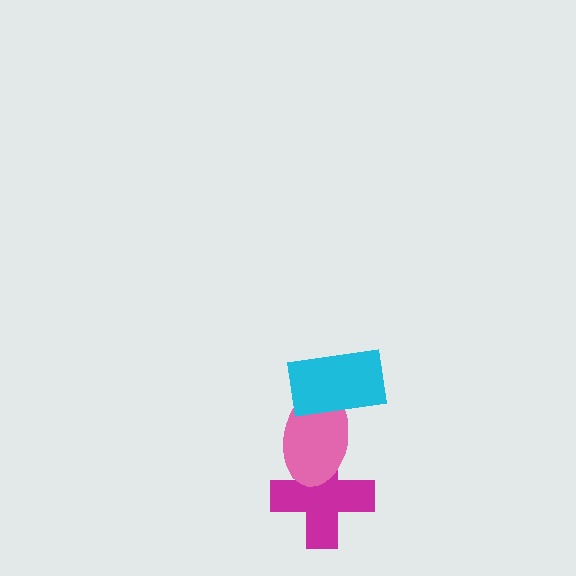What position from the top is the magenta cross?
The magenta cross is 3rd from the top.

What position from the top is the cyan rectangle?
The cyan rectangle is 1st from the top.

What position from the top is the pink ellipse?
The pink ellipse is 2nd from the top.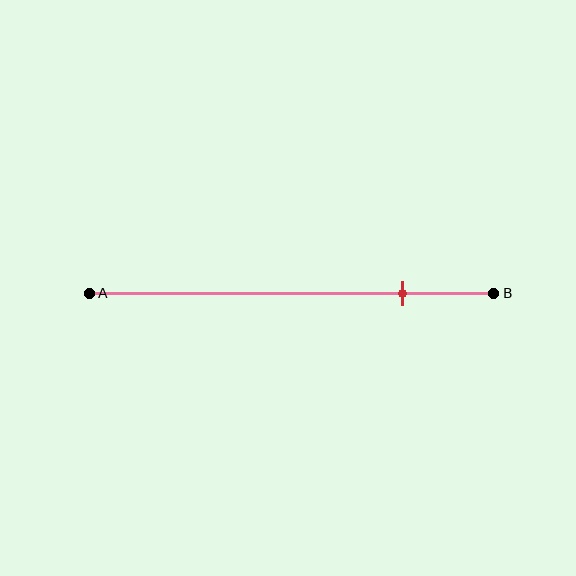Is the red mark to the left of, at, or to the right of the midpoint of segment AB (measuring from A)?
The red mark is to the right of the midpoint of segment AB.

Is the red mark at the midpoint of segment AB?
No, the mark is at about 80% from A, not at the 50% midpoint.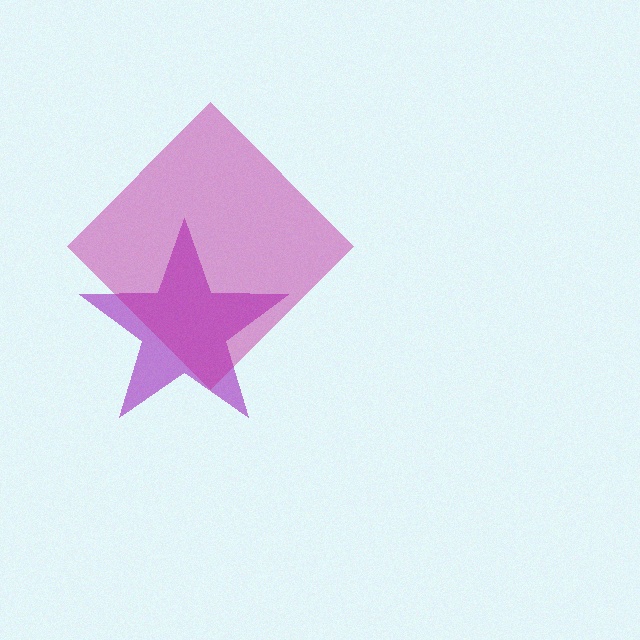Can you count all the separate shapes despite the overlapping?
Yes, there are 2 separate shapes.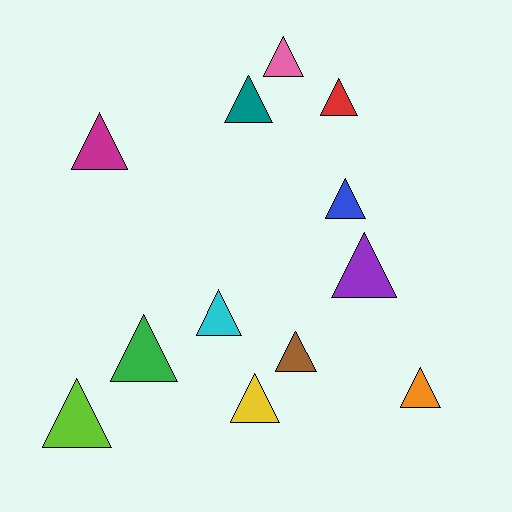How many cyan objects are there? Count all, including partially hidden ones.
There is 1 cyan object.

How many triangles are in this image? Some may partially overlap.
There are 12 triangles.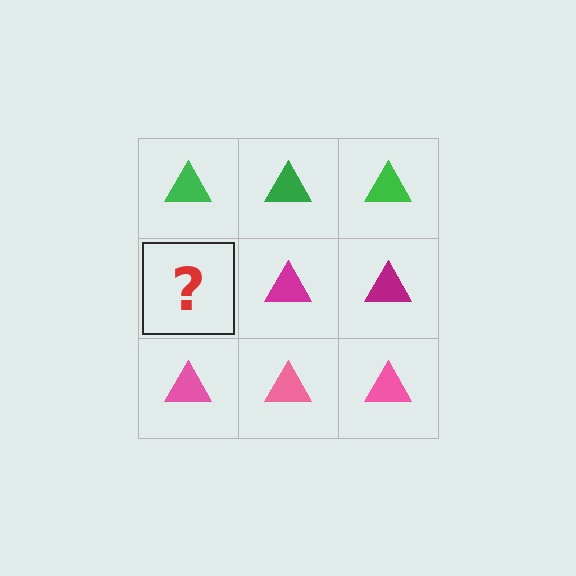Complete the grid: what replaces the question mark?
The question mark should be replaced with a magenta triangle.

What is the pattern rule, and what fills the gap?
The rule is that each row has a consistent color. The gap should be filled with a magenta triangle.